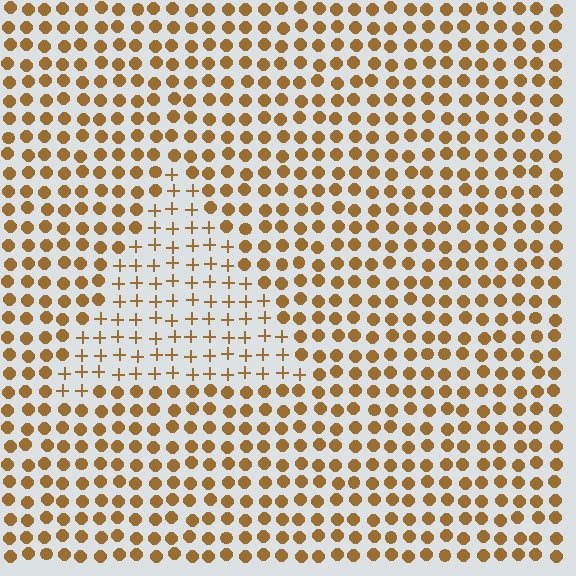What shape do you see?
I see a triangle.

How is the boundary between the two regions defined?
The boundary is defined by a change in element shape: plus signs inside vs. circles outside. All elements share the same color and spacing.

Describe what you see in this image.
The image is filled with small brown elements arranged in a uniform grid. A triangle-shaped region contains plus signs, while the surrounding area contains circles. The boundary is defined purely by the change in element shape.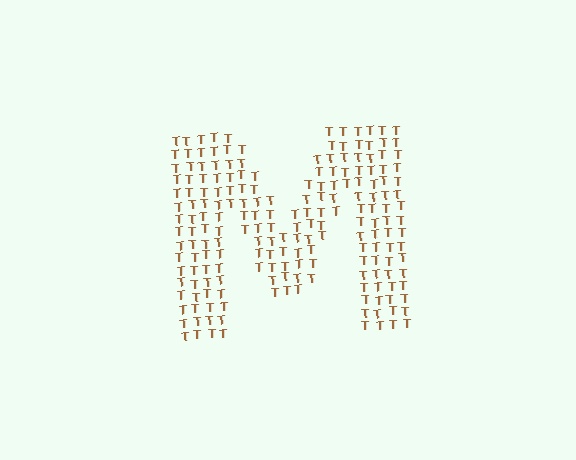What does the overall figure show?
The overall figure shows the letter M.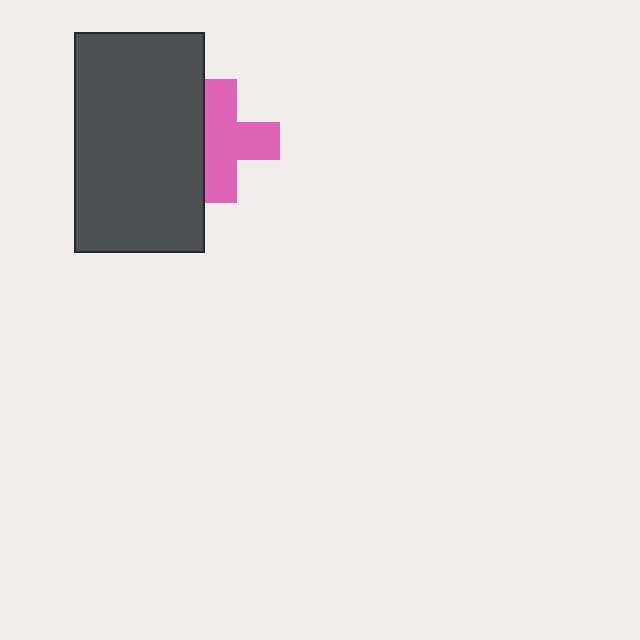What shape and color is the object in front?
The object in front is a dark gray rectangle.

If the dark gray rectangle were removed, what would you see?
You would see the complete pink cross.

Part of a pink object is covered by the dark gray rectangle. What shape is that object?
It is a cross.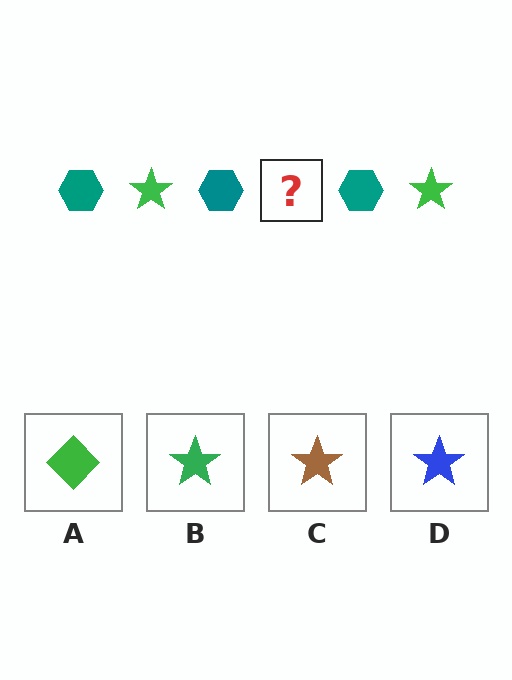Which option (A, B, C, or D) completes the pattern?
B.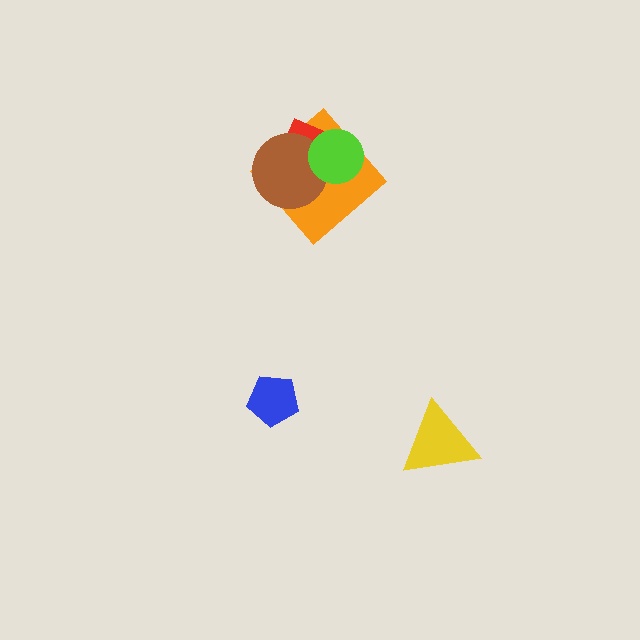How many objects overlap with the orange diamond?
3 objects overlap with the orange diamond.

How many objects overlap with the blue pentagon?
0 objects overlap with the blue pentagon.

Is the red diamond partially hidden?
Yes, it is partially covered by another shape.